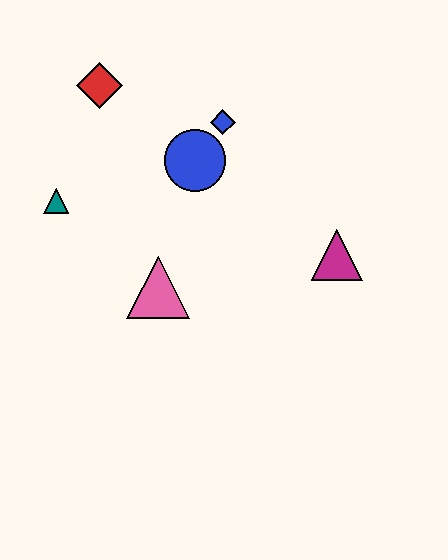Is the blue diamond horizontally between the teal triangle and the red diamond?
No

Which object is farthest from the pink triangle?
The red diamond is farthest from the pink triangle.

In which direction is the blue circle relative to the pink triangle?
The blue circle is above the pink triangle.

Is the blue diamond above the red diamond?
No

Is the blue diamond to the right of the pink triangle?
Yes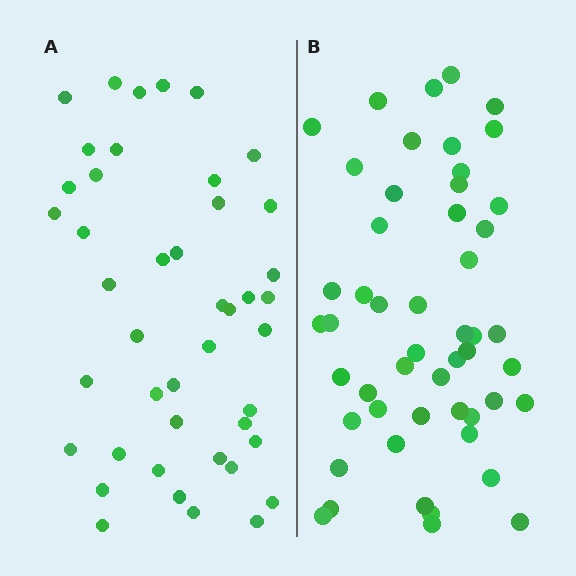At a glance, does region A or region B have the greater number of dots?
Region B (the right region) has more dots.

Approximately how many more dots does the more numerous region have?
Region B has roughly 8 or so more dots than region A.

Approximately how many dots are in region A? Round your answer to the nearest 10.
About 40 dots. (The exact count is 44, which rounds to 40.)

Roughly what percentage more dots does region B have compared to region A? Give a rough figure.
About 15% more.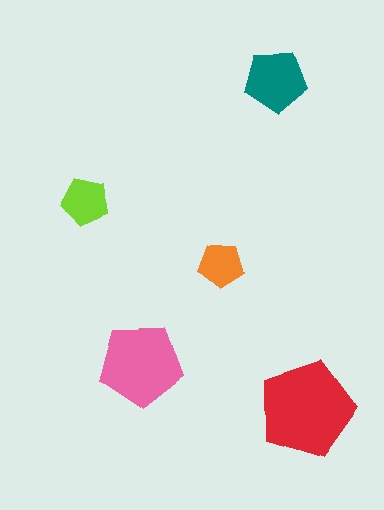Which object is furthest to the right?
The red pentagon is rightmost.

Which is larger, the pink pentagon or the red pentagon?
The red one.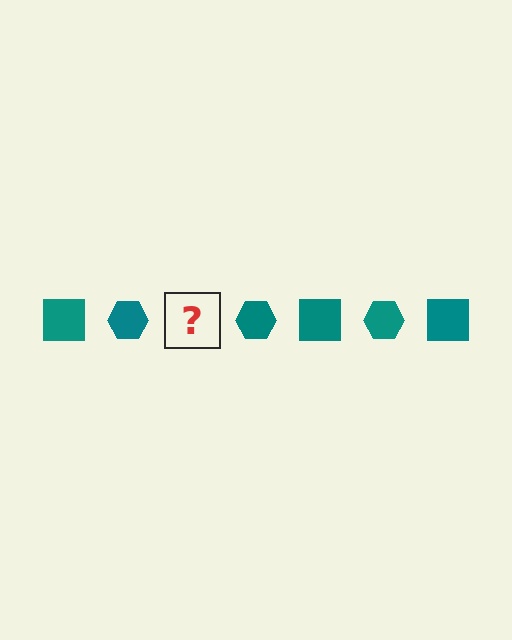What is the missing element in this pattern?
The missing element is a teal square.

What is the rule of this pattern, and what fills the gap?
The rule is that the pattern cycles through square, hexagon shapes in teal. The gap should be filled with a teal square.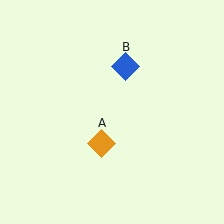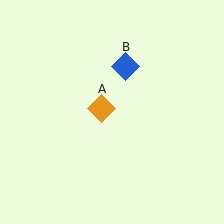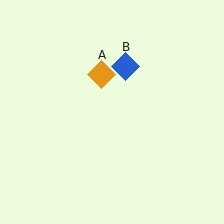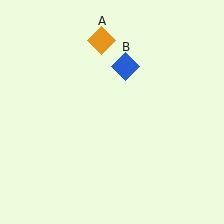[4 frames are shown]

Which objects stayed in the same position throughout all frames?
Blue diamond (object B) remained stationary.